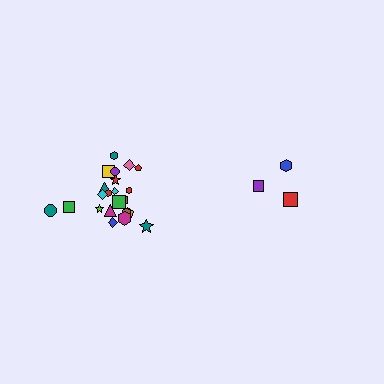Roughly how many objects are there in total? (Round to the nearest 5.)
Roughly 25 objects in total.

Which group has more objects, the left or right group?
The left group.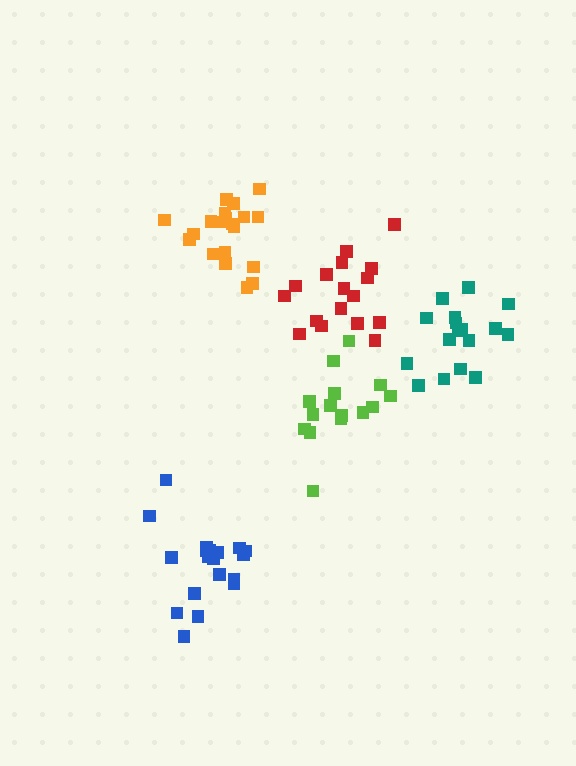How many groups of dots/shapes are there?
There are 5 groups.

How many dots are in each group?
Group 1: 20 dots, Group 2: 17 dots, Group 3: 16 dots, Group 4: 17 dots, Group 5: 19 dots (89 total).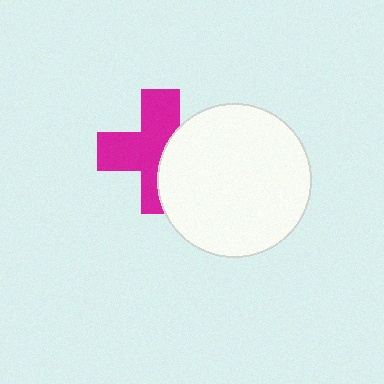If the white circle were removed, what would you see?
You would see the complete magenta cross.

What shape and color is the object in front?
The object in front is a white circle.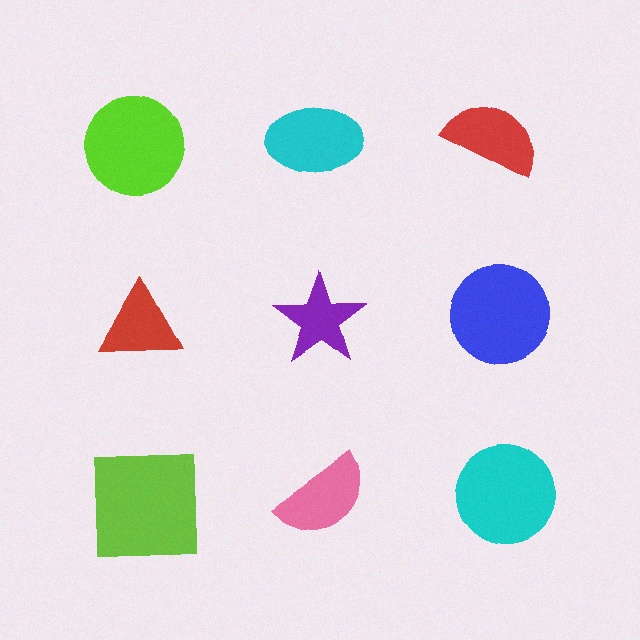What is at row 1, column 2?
A cyan ellipse.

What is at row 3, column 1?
A lime square.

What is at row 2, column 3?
A blue circle.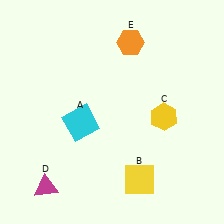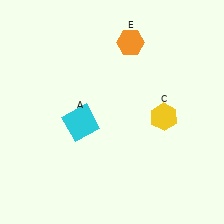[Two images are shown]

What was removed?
The magenta triangle (D), the yellow square (B) were removed in Image 2.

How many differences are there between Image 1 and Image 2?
There are 2 differences between the two images.